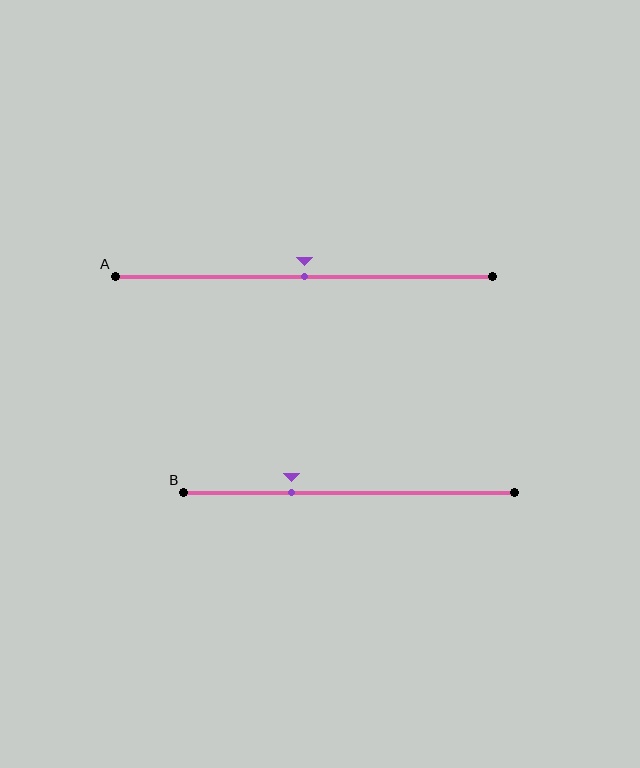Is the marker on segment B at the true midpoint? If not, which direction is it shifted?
No, the marker on segment B is shifted to the left by about 17% of the segment length.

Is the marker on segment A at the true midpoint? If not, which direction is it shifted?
Yes, the marker on segment A is at the true midpoint.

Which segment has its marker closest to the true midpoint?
Segment A has its marker closest to the true midpoint.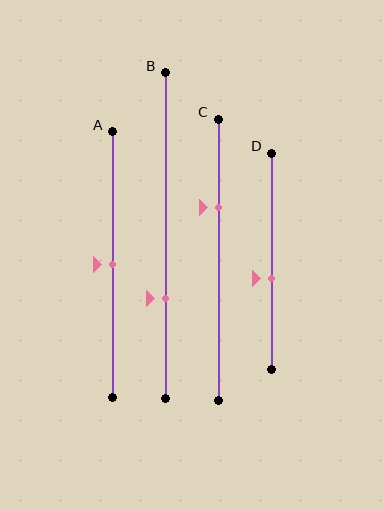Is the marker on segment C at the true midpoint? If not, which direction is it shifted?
No, the marker on segment C is shifted upward by about 19% of the segment length.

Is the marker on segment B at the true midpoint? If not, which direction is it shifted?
No, the marker on segment B is shifted downward by about 20% of the segment length.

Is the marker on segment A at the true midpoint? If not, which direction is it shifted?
Yes, the marker on segment A is at the true midpoint.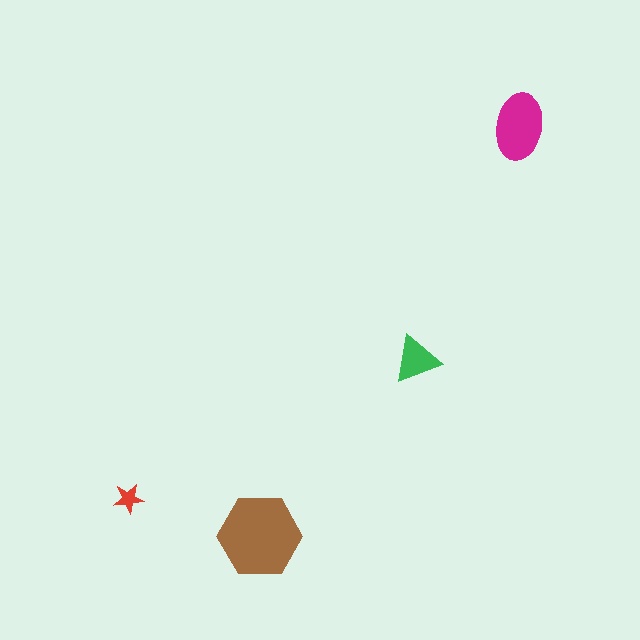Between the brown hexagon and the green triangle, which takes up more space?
The brown hexagon.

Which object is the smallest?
The red star.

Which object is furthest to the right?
The magenta ellipse is rightmost.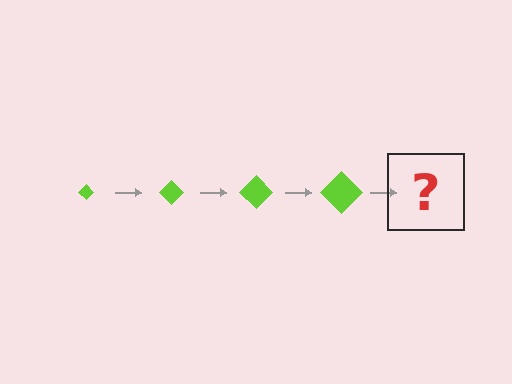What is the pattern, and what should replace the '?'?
The pattern is that the diamond gets progressively larger each step. The '?' should be a lime diamond, larger than the previous one.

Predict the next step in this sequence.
The next step is a lime diamond, larger than the previous one.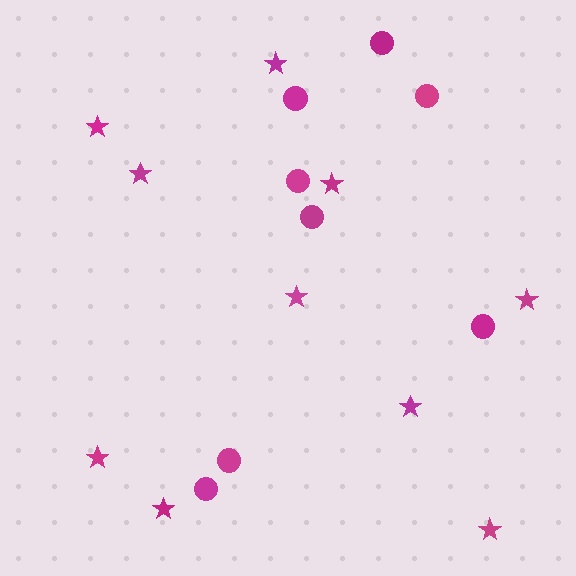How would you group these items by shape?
There are 2 groups: one group of stars (10) and one group of circles (8).